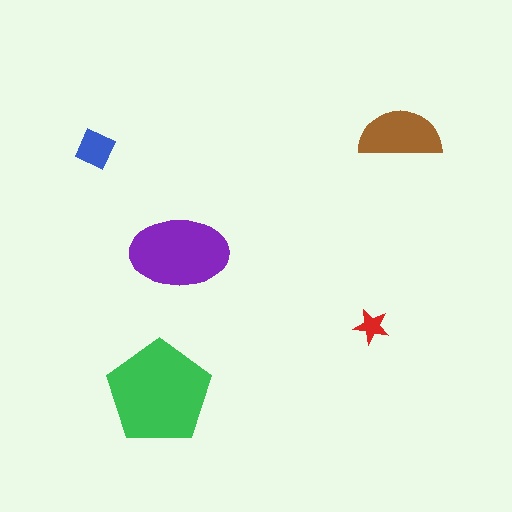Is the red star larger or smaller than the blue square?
Smaller.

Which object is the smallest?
The red star.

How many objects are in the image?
There are 5 objects in the image.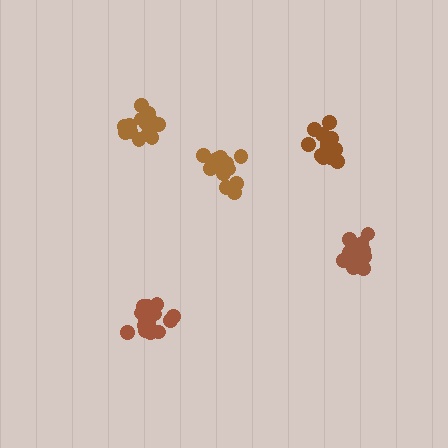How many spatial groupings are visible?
There are 5 spatial groupings.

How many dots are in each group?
Group 1: 16 dots, Group 2: 15 dots, Group 3: 14 dots, Group 4: 17 dots, Group 5: 15 dots (77 total).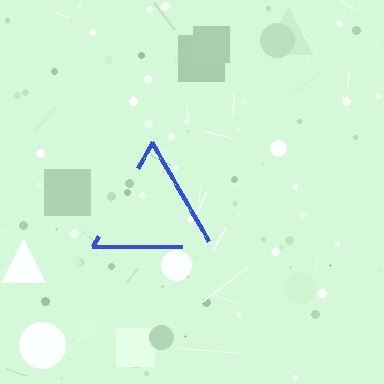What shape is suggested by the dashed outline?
The dashed outline suggests a triangle.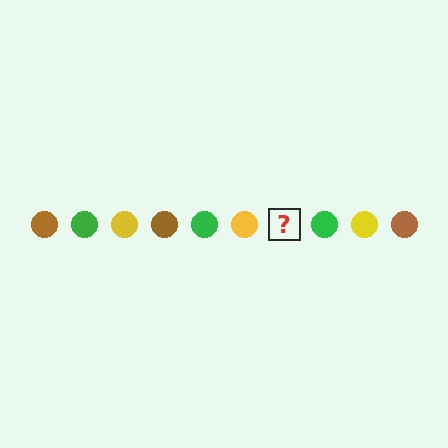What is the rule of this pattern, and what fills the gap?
The rule is that the pattern cycles through brown, green, yellow circles. The gap should be filled with a brown circle.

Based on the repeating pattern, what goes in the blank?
The blank should be a brown circle.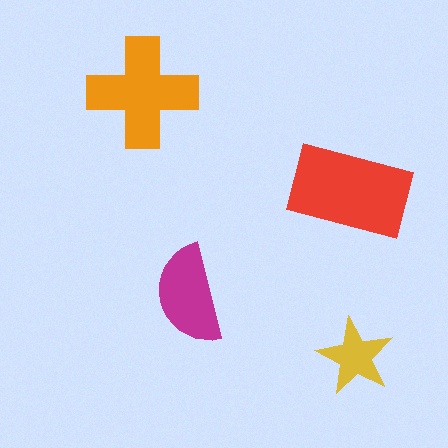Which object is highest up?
The orange cross is topmost.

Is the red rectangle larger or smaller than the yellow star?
Larger.